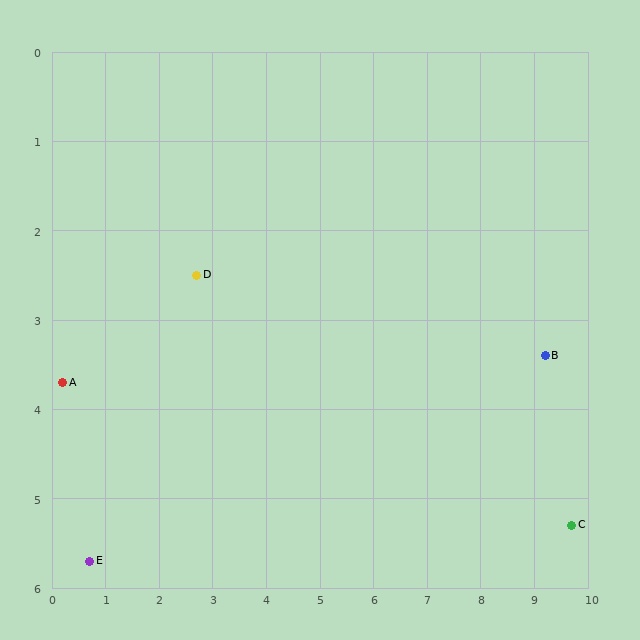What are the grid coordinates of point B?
Point B is at approximately (9.2, 3.4).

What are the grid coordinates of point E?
Point E is at approximately (0.7, 5.7).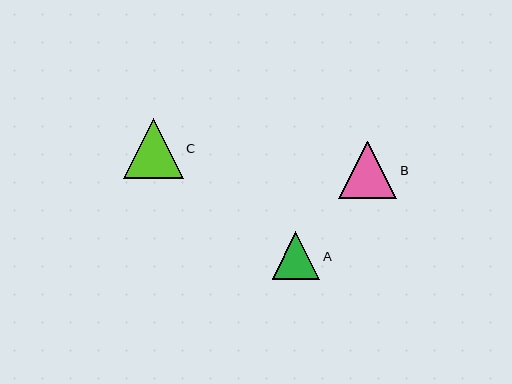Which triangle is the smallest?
Triangle A is the smallest with a size of approximately 48 pixels.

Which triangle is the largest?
Triangle C is the largest with a size of approximately 60 pixels.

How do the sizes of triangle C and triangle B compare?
Triangle C and triangle B are approximately the same size.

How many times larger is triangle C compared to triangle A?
Triangle C is approximately 1.3 times the size of triangle A.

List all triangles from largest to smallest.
From largest to smallest: C, B, A.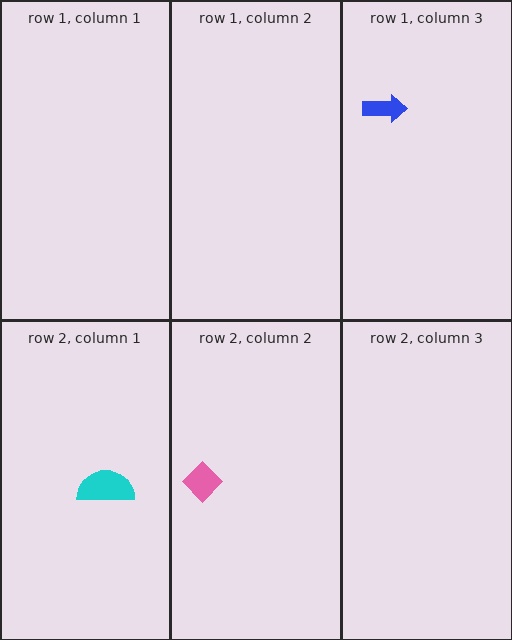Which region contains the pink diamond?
The row 2, column 2 region.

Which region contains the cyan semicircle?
The row 2, column 1 region.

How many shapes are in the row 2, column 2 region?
1.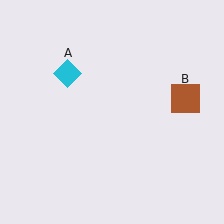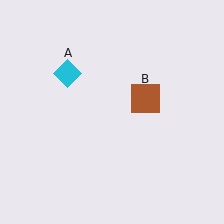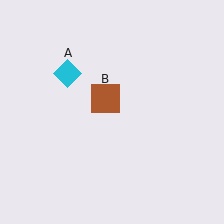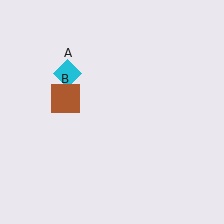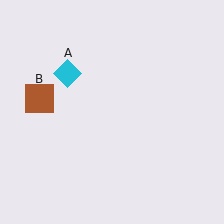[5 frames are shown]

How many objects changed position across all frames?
1 object changed position: brown square (object B).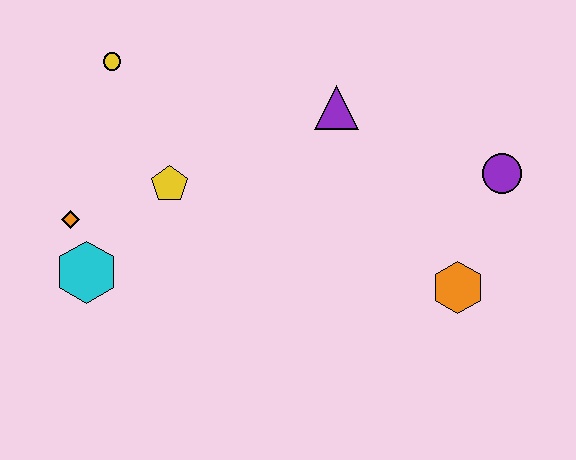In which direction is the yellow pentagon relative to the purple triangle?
The yellow pentagon is to the left of the purple triangle.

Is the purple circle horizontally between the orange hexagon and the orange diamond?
No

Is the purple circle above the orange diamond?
Yes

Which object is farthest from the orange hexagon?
The yellow circle is farthest from the orange hexagon.